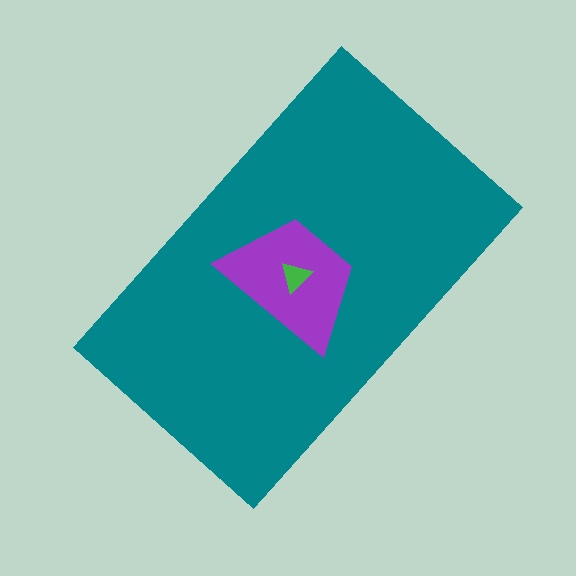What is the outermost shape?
The teal rectangle.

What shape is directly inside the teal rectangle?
The purple trapezoid.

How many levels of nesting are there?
3.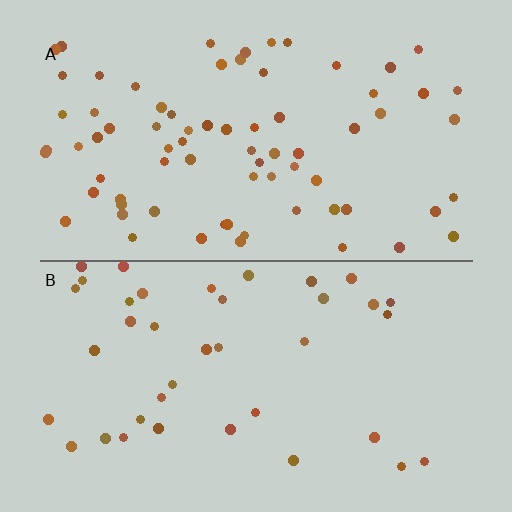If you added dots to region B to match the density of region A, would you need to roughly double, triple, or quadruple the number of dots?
Approximately double.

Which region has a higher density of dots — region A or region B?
A (the top).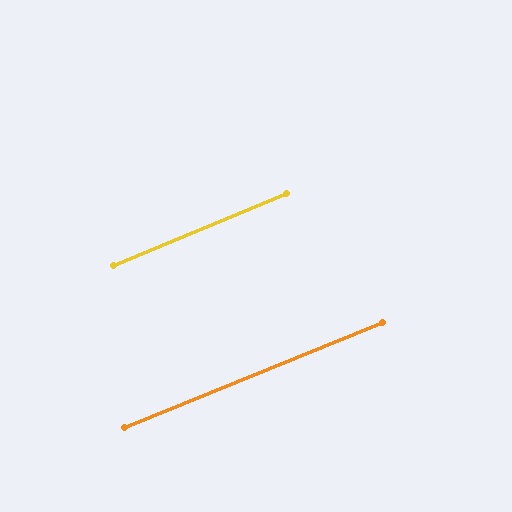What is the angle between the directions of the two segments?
Approximately 0 degrees.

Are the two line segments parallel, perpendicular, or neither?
Parallel — their directions differ by only 0.4°.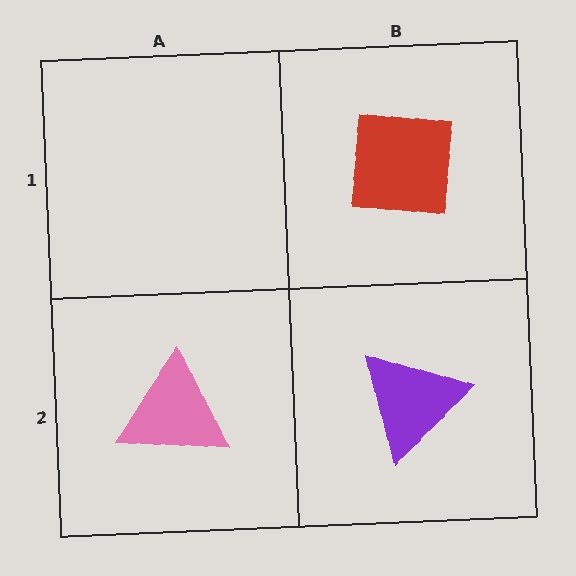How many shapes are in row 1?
1 shape.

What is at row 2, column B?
A purple triangle.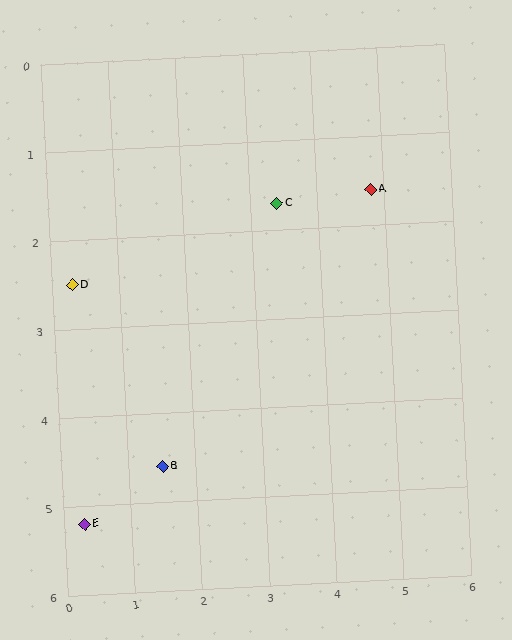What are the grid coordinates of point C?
Point C is at approximately (3.4, 1.7).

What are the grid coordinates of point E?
Point E is at approximately (0.3, 5.2).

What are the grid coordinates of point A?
Point A is at approximately (4.8, 1.6).